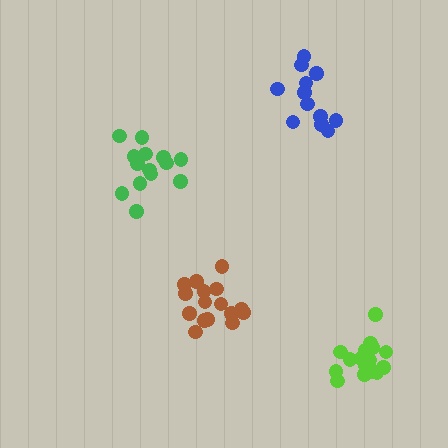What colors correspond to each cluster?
The clusters are colored: green, brown, lime, blue.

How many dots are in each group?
Group 1: 14 dots, Group 2: 16 dots, Group 3: 16 dots, Group 4: 12 dots (58 total).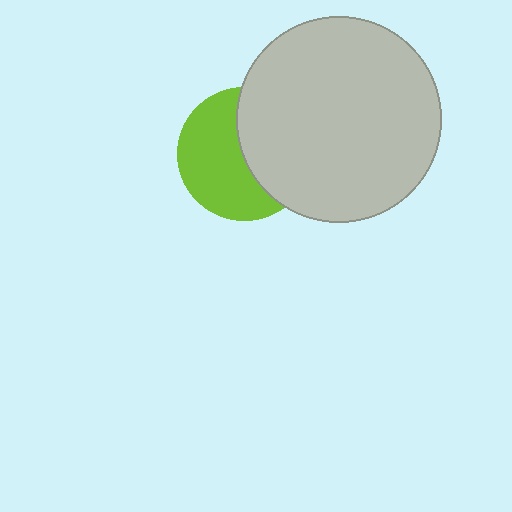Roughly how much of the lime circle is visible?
About half of it is visible (roughly 55%).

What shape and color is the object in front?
The object in front is a light gray circle.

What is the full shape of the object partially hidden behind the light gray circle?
The partially hidden object is a lime circle.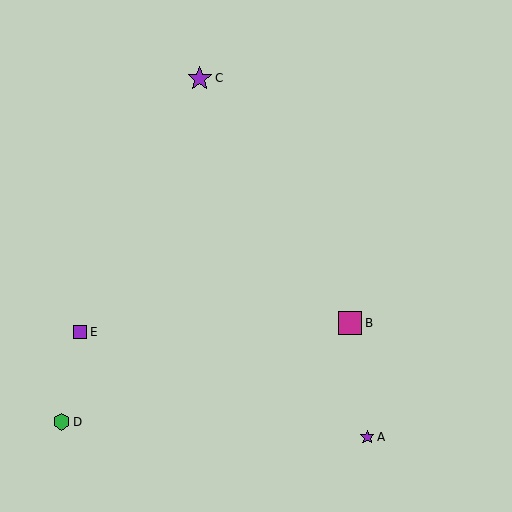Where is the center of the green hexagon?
The center of the green hexagon is at (62, 422).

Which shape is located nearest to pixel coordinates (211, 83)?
The purple star (labeled C) at (200, 78) is nearest to that location.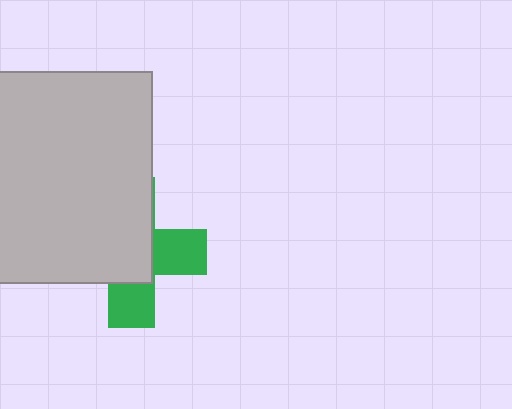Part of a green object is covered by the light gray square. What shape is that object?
It is a cross.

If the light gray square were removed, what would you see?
You would see the complete green cross.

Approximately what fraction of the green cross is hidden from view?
Roughly 61% of the green cross is hidden behind the light gray square.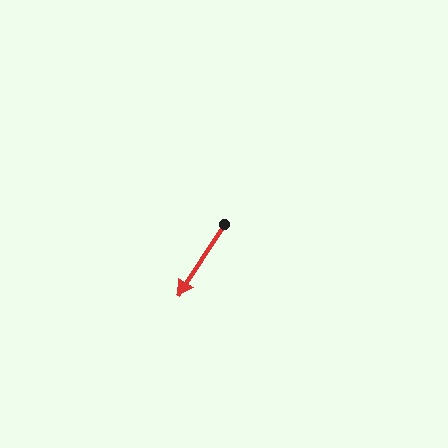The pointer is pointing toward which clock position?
Roughly 7 o'clock.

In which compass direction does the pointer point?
Southwest.